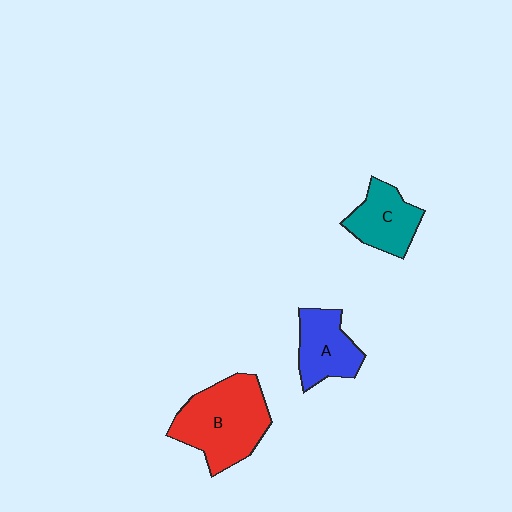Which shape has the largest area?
Shape B (red).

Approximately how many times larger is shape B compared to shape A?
Approximately 1.7 times.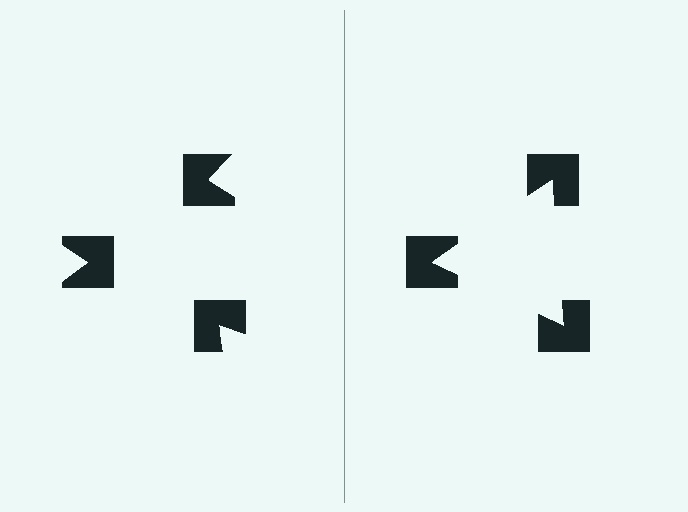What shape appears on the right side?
An illusory triangle.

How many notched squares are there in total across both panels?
6 — 3 on each side.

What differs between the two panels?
The notched squares are positioned identically on both sides; only the wedge orientations differ. On the right they align to a triangle; on the left they are misaligned.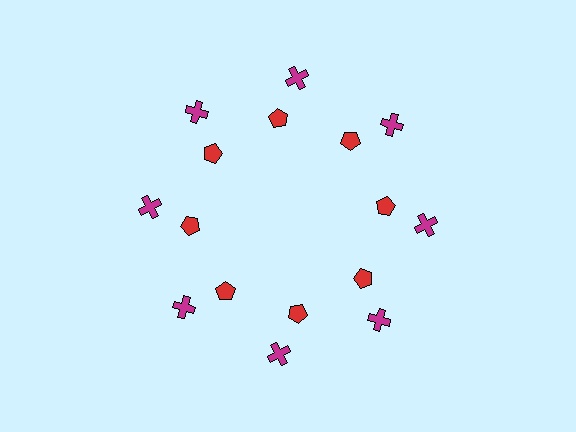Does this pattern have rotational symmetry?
Yes, this pattern has 8-fold rotational symmetry. It looks the same after rotating 45 degrees around the center.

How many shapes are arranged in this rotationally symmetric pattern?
There are 16 shapes, arranged in 8 groups of 2.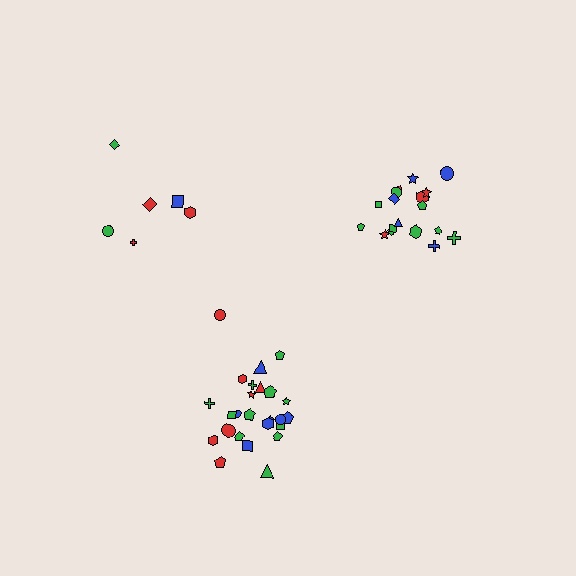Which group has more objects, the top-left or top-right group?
The top-right group.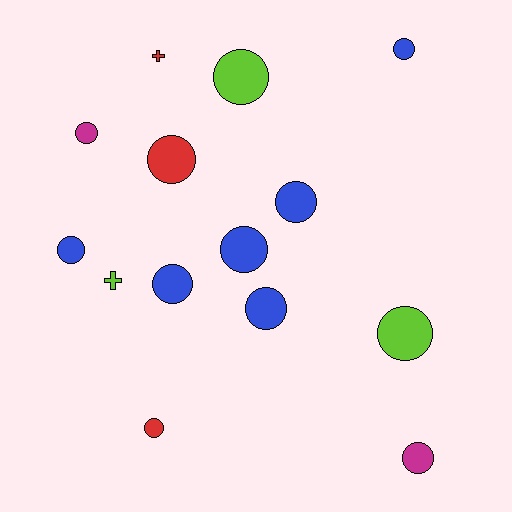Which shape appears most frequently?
Circle, with 12 objects.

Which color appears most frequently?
Blue, with 6 objects.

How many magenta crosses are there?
There are no magenta crosses.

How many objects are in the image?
There are 14 objects.